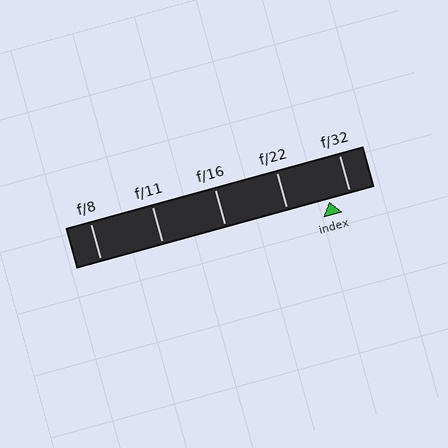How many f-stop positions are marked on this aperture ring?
There are 5 f-stop positions marked.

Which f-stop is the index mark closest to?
The index mark is closest to f/32.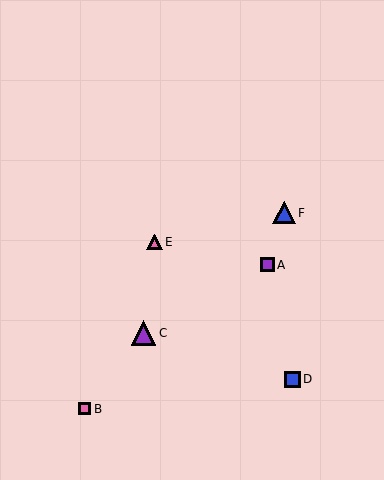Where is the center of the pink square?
The center of the pink square is at (85, 409).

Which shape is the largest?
The purple triangle (labeled C) is the largest.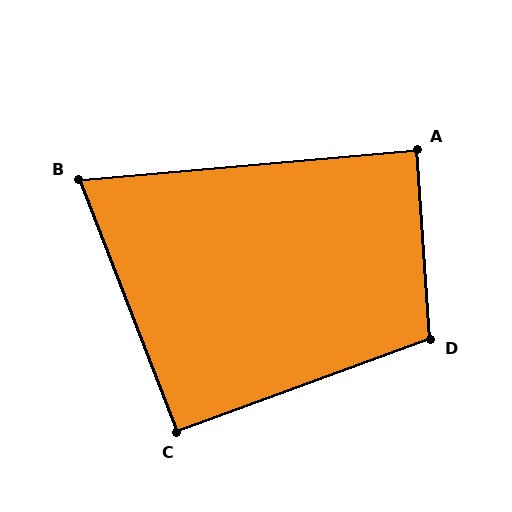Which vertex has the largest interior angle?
D, at approximately 106 degrees.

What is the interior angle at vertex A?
Approximately 89 degrees (approximately right).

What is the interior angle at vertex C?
Approximately 91 degrees (approximately right).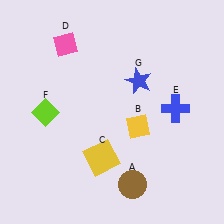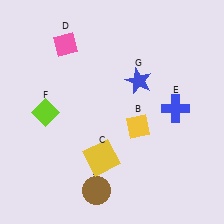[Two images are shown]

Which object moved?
The brown circle (A) moved left.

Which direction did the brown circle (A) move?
The brown circle (A) moved left.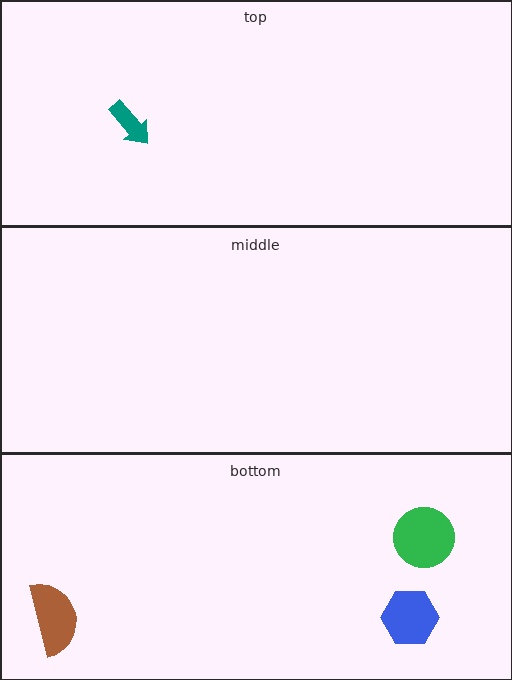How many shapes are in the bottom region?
3.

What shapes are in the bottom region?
The green circle, the blue hexagon, the brown semicircle.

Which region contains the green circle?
The bottom region.